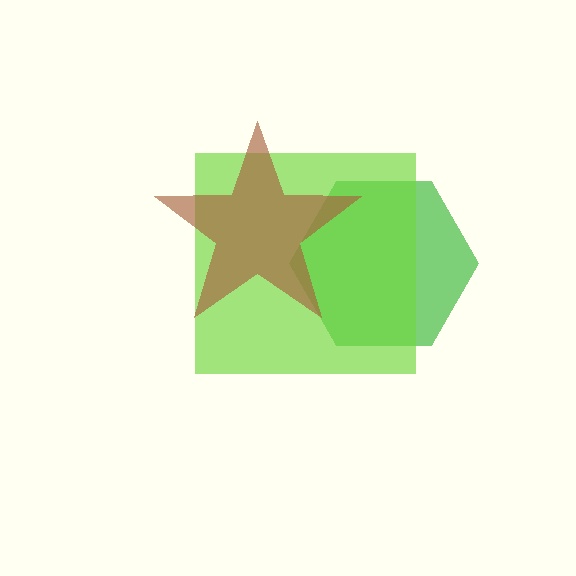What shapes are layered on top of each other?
The layered shapes are: a green hexagon, a lime square, a brown star.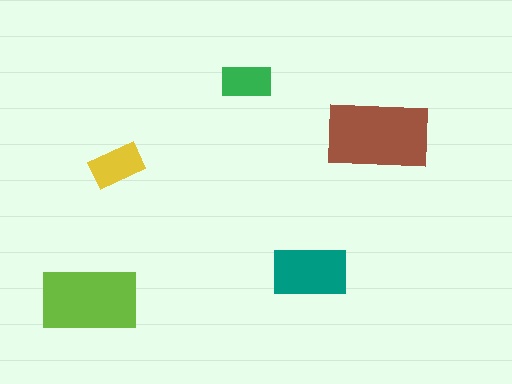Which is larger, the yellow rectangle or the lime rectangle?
The lime one.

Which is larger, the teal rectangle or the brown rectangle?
The brown one.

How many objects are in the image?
There are 5 objects in the image.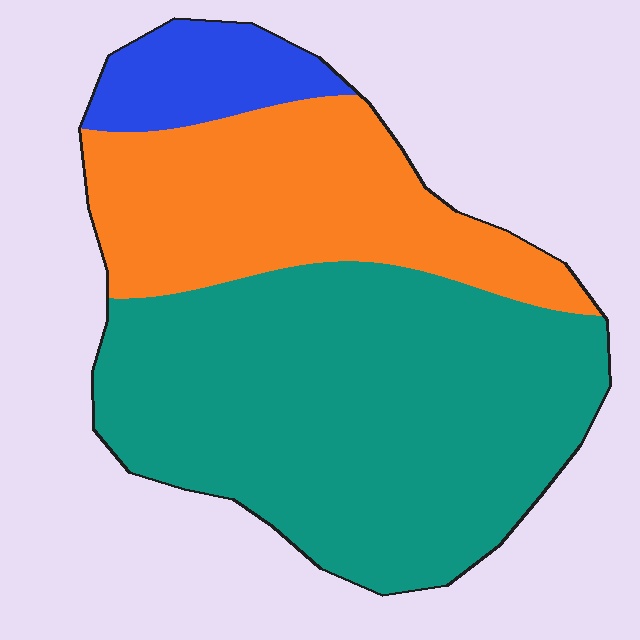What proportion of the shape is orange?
Orange covers 31% of the shape.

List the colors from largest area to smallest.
From largest to smallest: teal, orange, blue.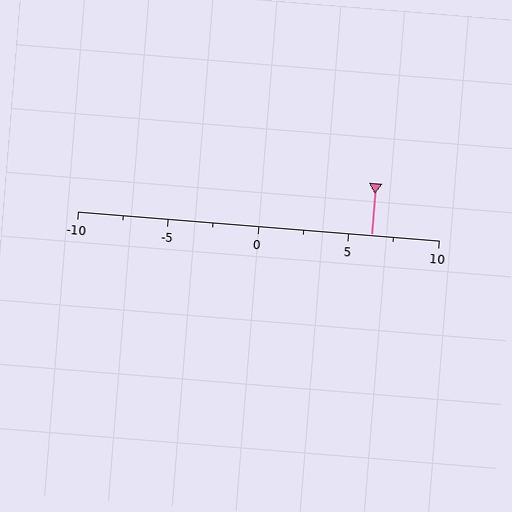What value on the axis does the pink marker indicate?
The marker indicates approximately 6.2.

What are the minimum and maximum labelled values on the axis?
The axis runs from -10 to 10.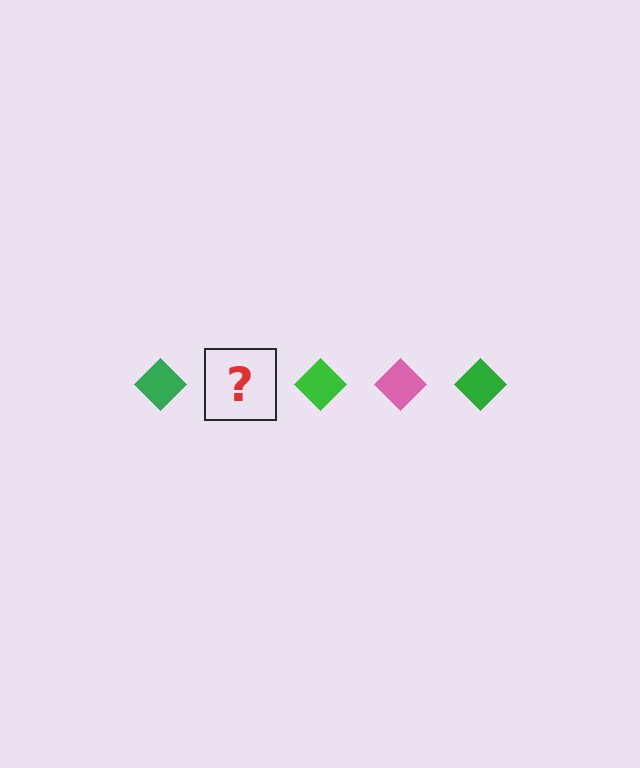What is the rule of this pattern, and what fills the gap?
The rule is that the pattern cycles through green, pink diamonds. The gap should be filled with a pink diamond.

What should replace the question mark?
The question mark should be replaced with a pink diamond.